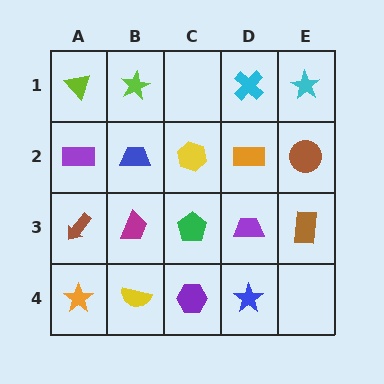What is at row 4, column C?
A purple hexagon.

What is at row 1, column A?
A lime triangle.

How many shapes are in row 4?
4 shapes.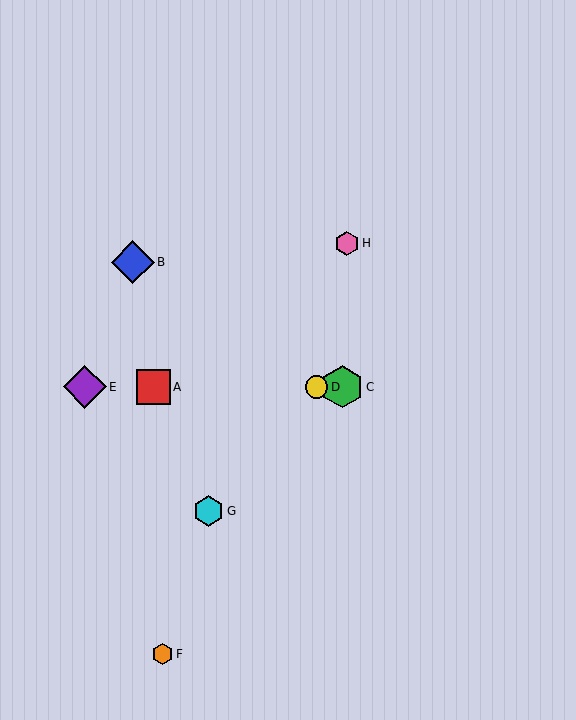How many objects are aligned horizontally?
4 objects (A, C, D, E) are aligned horizontally.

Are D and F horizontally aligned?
No, D is at y≈387 and F is at y≈654.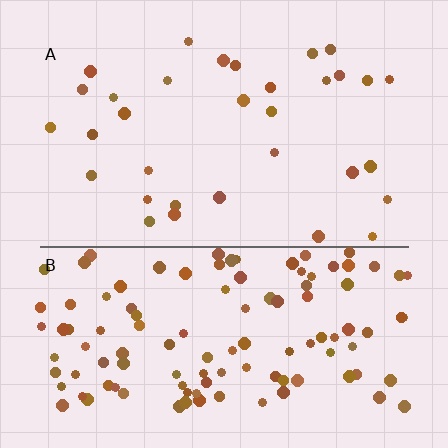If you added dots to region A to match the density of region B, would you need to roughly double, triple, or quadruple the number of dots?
Approximately quadruple.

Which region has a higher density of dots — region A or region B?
B (the bottom).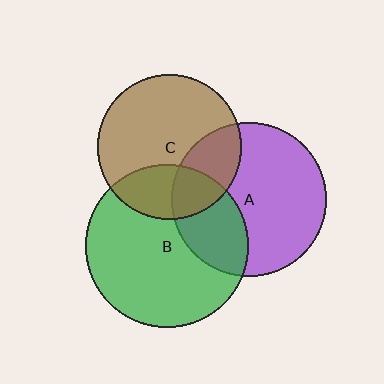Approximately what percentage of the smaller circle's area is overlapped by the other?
Approximately 25%.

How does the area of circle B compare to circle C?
Approximately 1.3 times.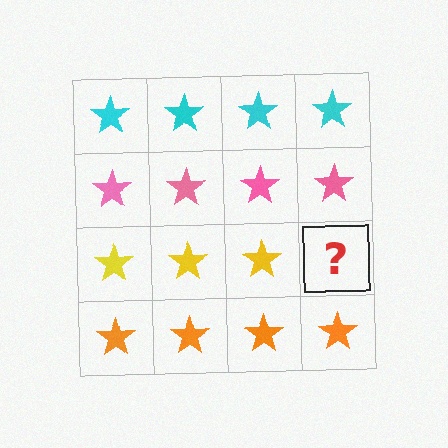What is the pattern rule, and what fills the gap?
The rule is that each row has a consistent color. The gap should be filled with a yellow star.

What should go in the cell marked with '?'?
The missing cell should contain a yellow star.